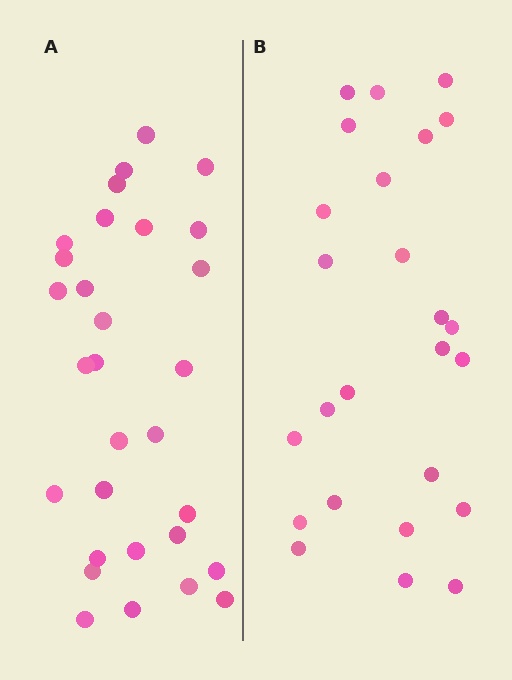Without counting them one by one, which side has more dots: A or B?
Region A (the left region) has more dots.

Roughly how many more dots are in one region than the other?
Region A has about 5 more dots than region B.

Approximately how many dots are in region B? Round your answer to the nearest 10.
About 20 dots. (The exact count is 25, which rounds to 20.)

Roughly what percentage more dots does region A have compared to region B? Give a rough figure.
About 20% more.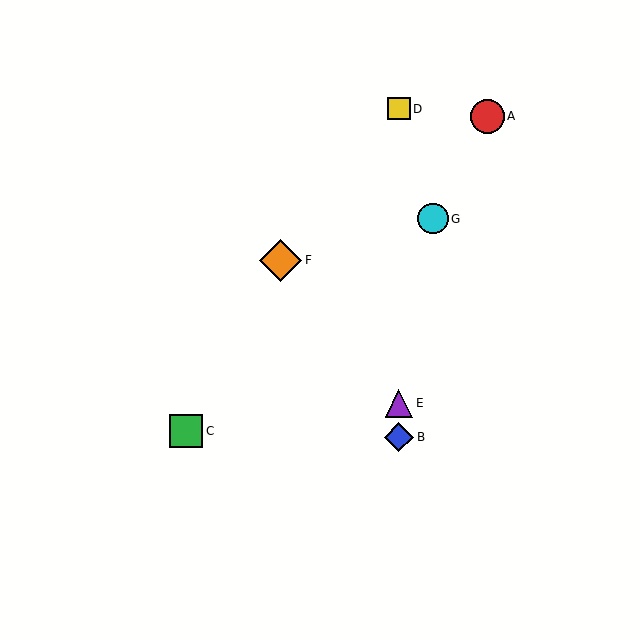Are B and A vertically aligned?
No, B is at x≈399 and A is at x≈487.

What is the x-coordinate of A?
Object A is at x≈487.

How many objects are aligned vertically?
3 objects (B, D, E) are aligned vertically.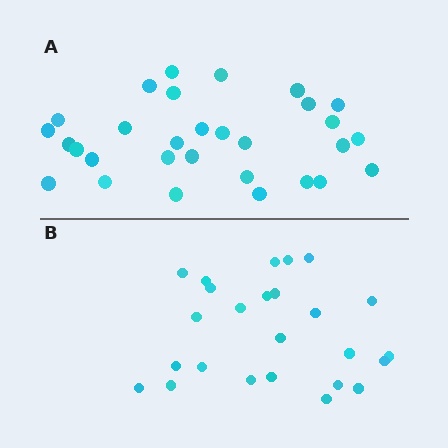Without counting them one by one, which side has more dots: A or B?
Region A (the top region) has more dots.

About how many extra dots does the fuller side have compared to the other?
Region A has about 5 more dots than region B.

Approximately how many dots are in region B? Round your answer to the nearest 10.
About 20 dots. (The exact count is 25, which rounds to 20.)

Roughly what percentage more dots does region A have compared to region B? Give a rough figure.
About 20% more.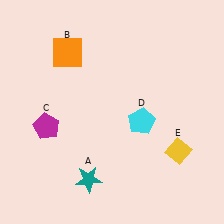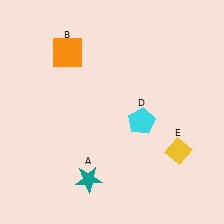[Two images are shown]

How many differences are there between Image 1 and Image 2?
There is 1 difference between the two images.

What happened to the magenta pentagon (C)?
The magenta pentagon (C) was removed in Image 2. It was in the bottom-left area of Image 1.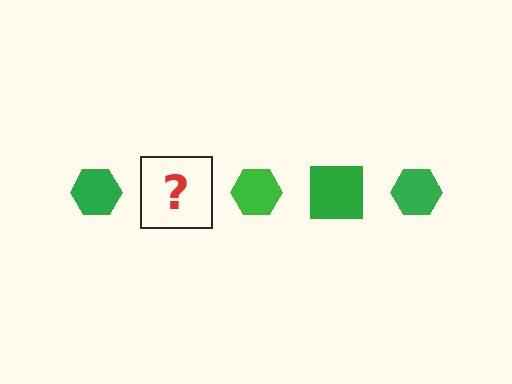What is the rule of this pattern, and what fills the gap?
The rule is that the pattern cycles through hexagon, square shapes in green. The gap should be filled with a green square.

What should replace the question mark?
The question mark should be replaced with a green square.